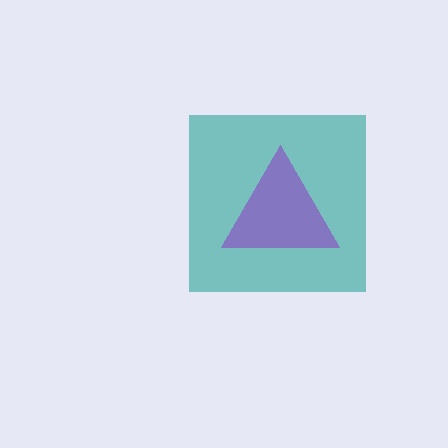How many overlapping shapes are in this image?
There are 2 overlapping shapes in the image.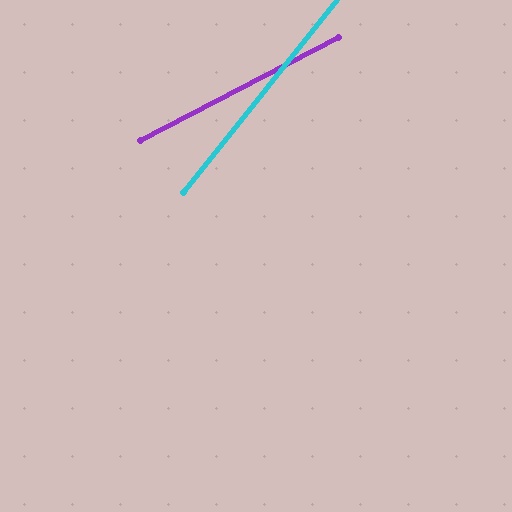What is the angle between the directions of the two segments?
Approximately 24 degrees.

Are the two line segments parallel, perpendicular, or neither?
Neither parallel nor perpendicular — they differ by about 24°.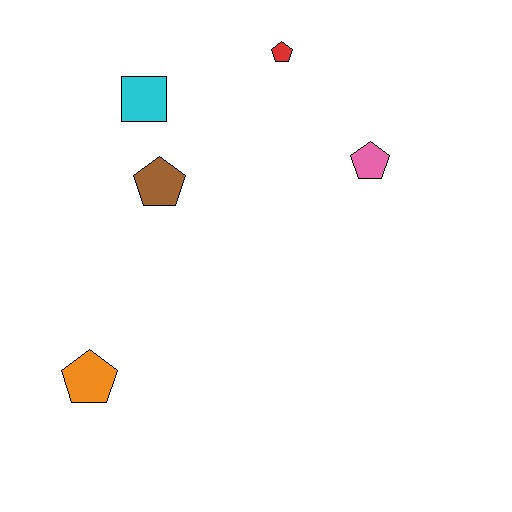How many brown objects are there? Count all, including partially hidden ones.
There is 1 brown object.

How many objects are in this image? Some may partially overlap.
There are 5 objects.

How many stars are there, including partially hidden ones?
There are no stars.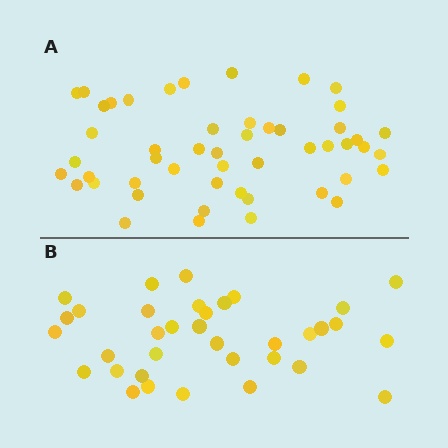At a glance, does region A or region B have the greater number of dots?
Region A (the top region) has more dots.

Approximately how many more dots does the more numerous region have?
Region A has approximately 15 more dots than region B.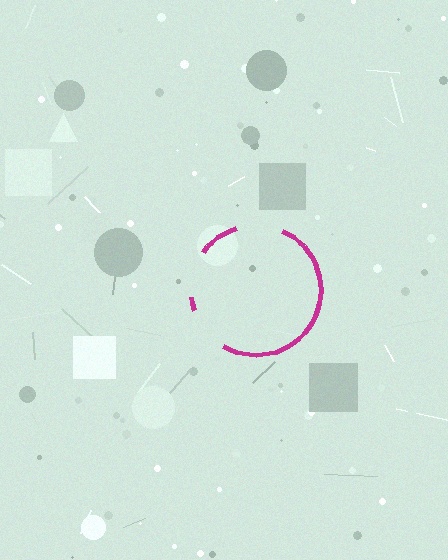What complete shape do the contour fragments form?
The contour fragments form a circle.